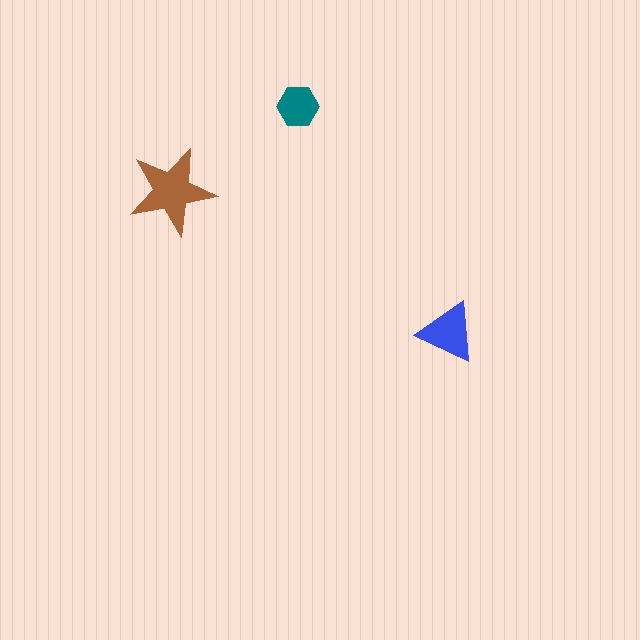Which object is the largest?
The brown star.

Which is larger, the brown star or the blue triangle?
The brown star.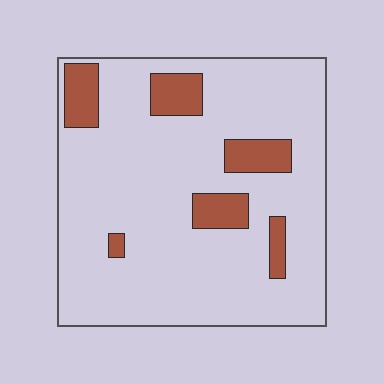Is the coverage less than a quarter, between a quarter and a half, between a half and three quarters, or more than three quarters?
Less than a quarter.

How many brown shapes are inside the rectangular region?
6.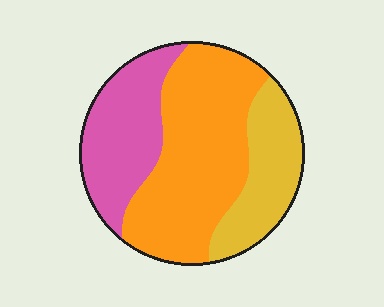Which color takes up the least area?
Yellow, at roughly 25%.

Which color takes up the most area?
Orange, at roughly 50%.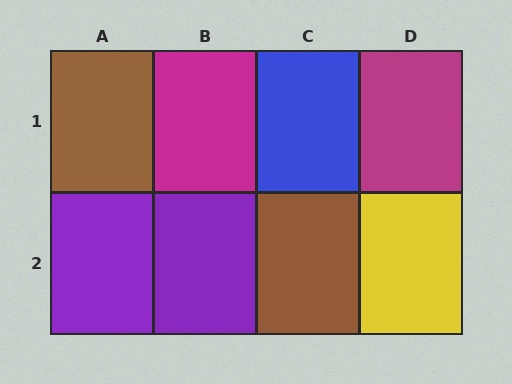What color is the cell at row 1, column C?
Blue.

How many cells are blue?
1 cell is blue.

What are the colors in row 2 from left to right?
Purple, purple, brown, yellow.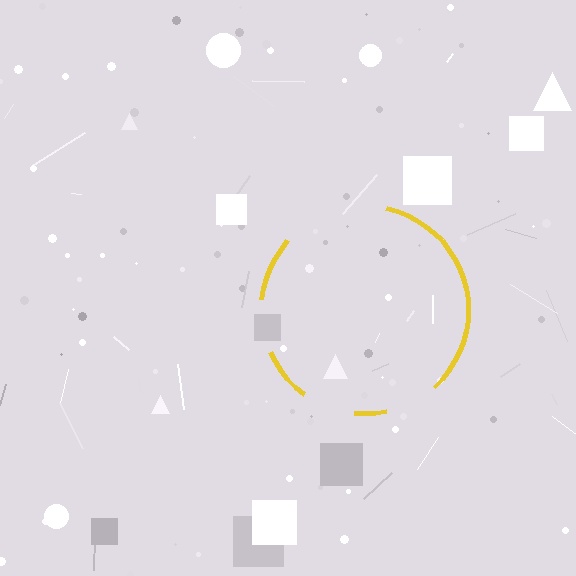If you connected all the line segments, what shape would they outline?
They would outline a circle.